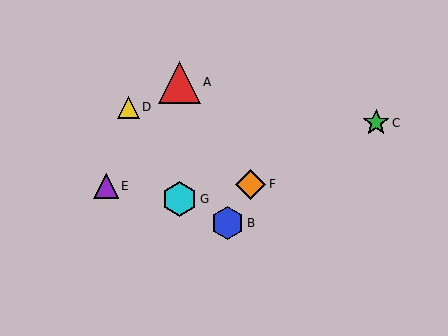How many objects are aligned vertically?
2 objects (A, G) are aligned vertically.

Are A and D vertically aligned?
No, A is at x≈179 and D is at x≈128.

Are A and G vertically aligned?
Yes, both are at x≈179.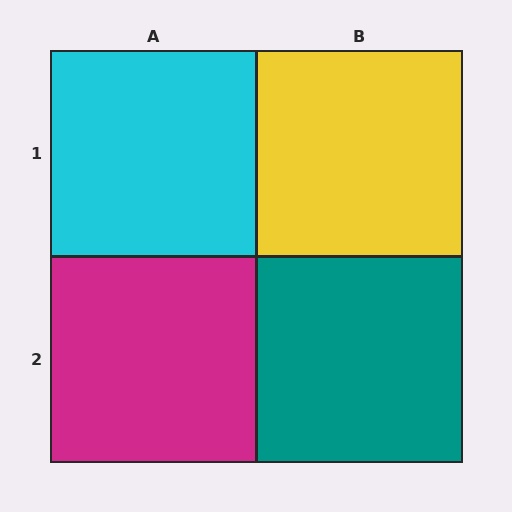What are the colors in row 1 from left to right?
Cyan, yellow.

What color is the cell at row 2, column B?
Teal.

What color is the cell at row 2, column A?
Magenta.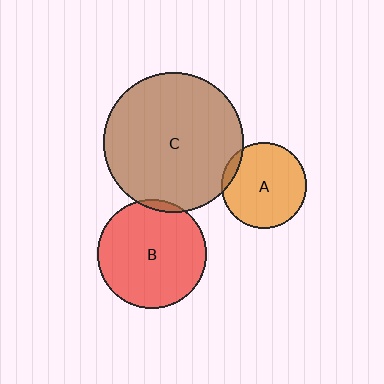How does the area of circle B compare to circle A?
Approximately 1.6 times.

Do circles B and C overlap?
Yes.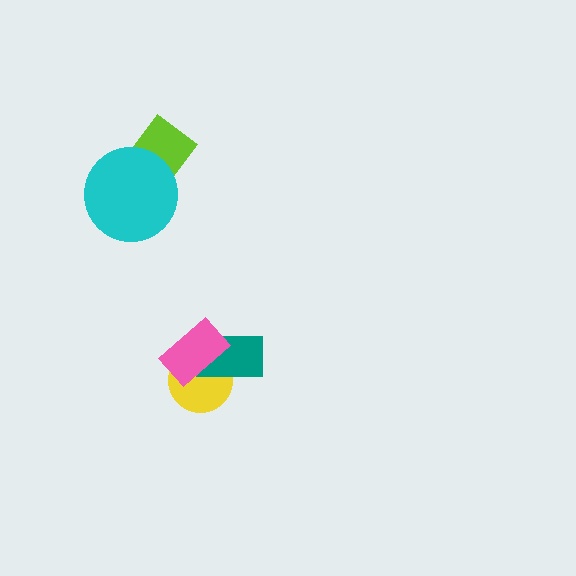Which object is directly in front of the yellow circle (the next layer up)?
The teal rectangle is directly in front of the yellow circle.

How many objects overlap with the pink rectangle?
2 objects overlap with the pink rectangle.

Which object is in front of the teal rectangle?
The pink rectangle is in front of the teal rectangle.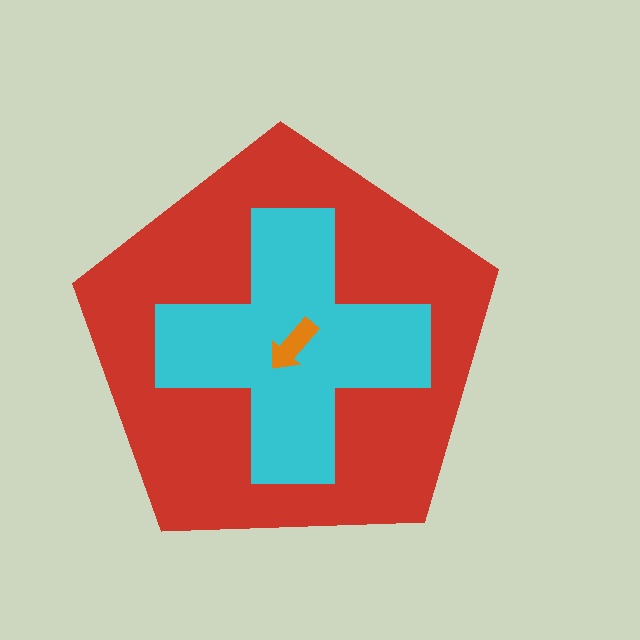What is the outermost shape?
The red pentagon.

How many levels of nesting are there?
3.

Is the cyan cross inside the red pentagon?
Yes.